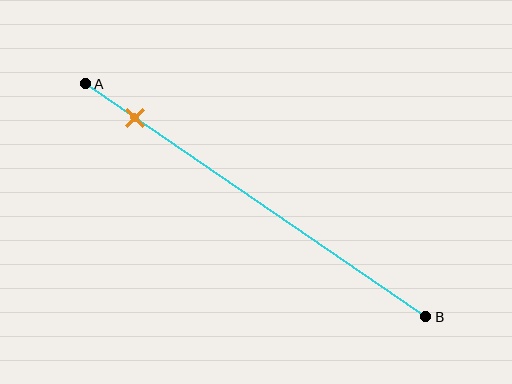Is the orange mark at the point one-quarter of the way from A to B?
No, the mark is at about 15% from A, not at the 25% one-quarter point.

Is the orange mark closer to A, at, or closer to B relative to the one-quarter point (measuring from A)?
The orange mark is closer to point A than the one-quarter point of segment AB.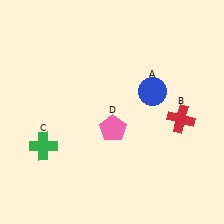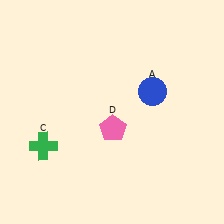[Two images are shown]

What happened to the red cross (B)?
The red cross (B) was removed in Image 2. It was in the bottom-right area of Image 1.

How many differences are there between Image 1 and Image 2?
There is 1 difference between the two images.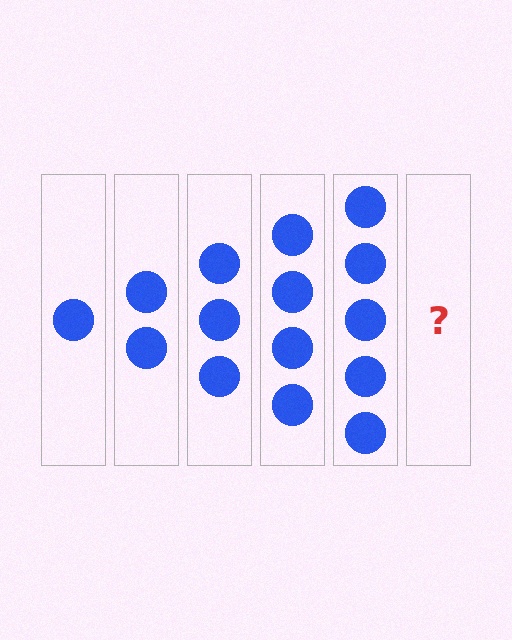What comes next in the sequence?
The next element should be 6 circles.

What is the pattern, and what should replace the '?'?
The pattern is that each step adds one more circle. The '?' should be 6 circles.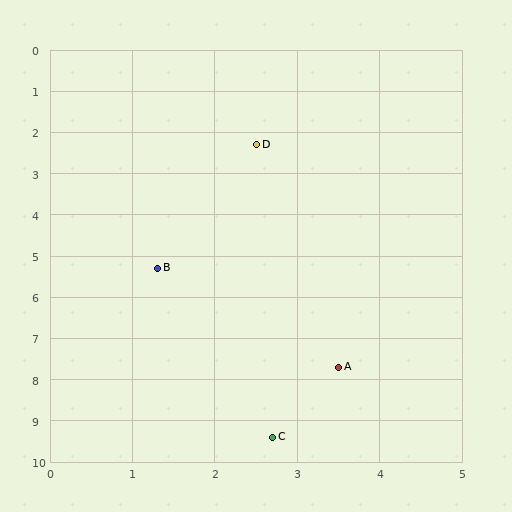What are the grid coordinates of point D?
Point D is at approximately (2.5, 2.3).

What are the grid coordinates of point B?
Point B is at approximately (1.3, 5.3).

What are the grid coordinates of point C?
Point C is at approximately (2.7, 9.4).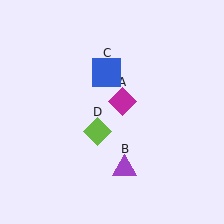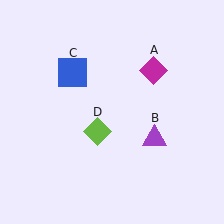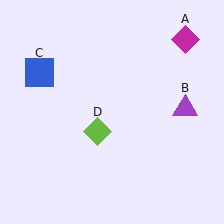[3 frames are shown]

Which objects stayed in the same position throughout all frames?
Lime diamond (object D) remained stationary.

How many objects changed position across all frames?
3 objects changed position: magenta diamond (object A), purple triangle (object B), blue square (object C).